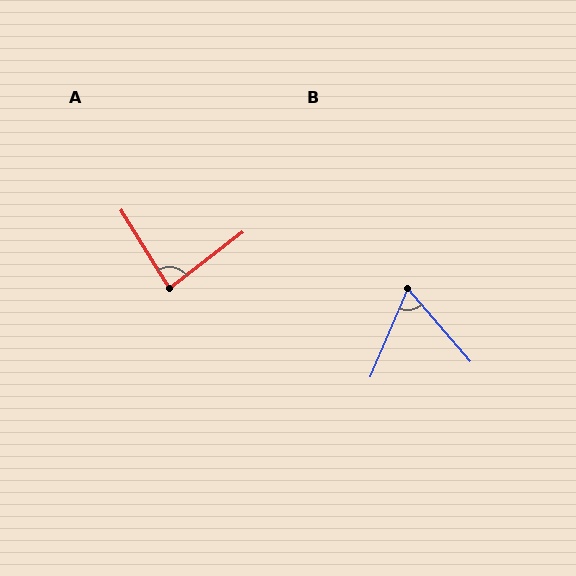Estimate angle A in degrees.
Approximately 84 degrees.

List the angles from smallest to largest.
B (64°), A (84°).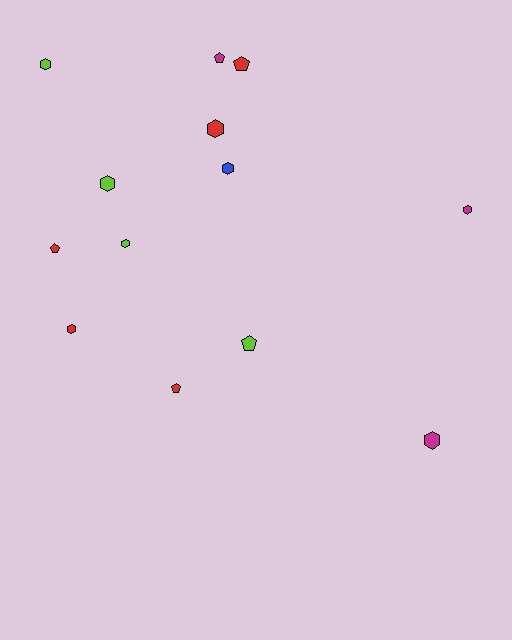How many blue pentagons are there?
There are no blue pentagons.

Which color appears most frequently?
Red, with 5 objects.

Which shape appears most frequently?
Hexagon, with 8 objects.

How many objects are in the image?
There are 13 objects.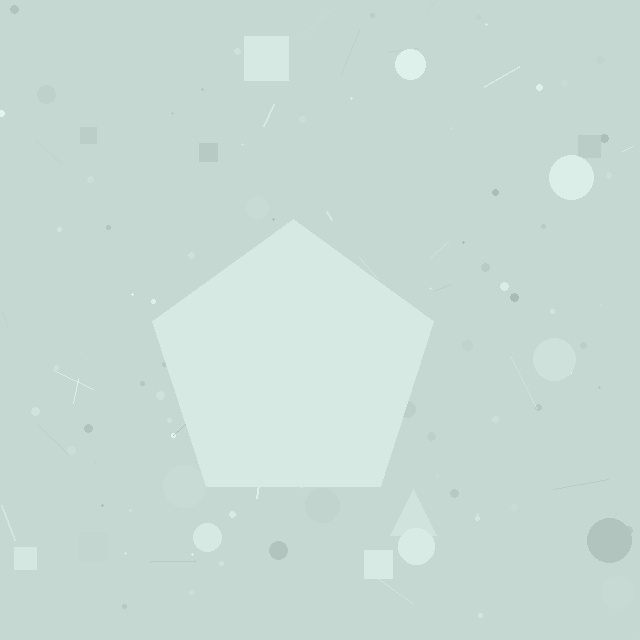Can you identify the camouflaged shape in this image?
The camouflaged shape is a pentagon.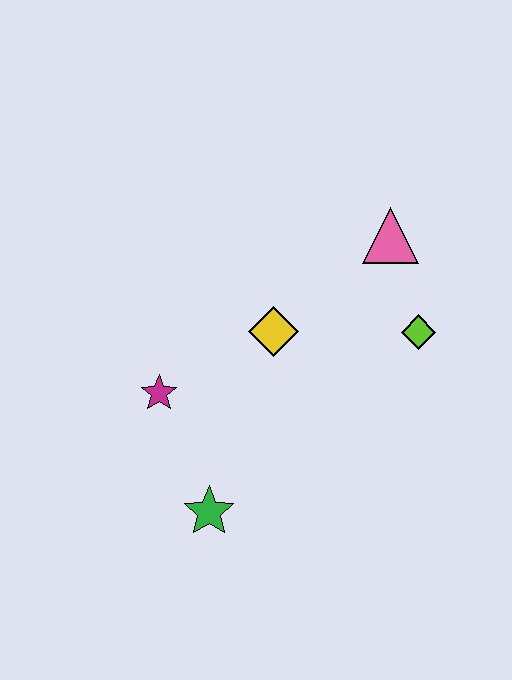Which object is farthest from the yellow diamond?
The green star is farthest from the yellow diamond.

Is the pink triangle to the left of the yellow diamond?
No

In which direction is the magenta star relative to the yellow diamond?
The magenta star is to the left of the yellow diamond.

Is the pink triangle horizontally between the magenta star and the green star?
No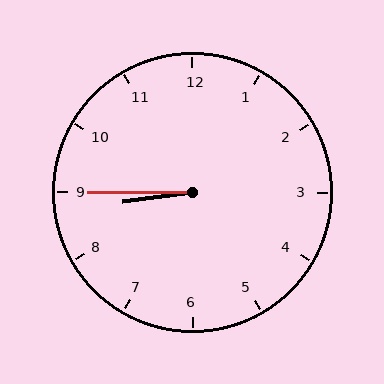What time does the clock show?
8:45.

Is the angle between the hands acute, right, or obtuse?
It is acute.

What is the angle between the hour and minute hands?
Approximately 8 degrees.